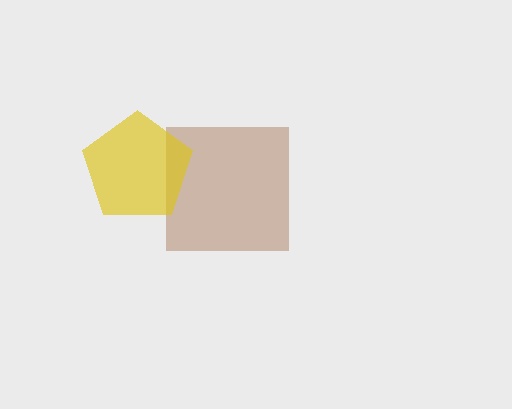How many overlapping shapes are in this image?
There are 2 overlapping shapes in the image.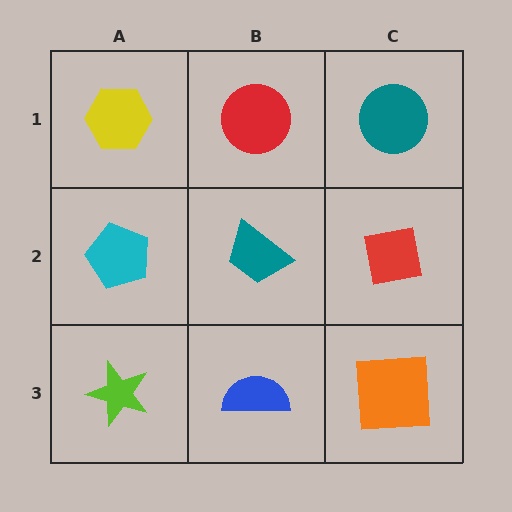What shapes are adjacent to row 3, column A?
A cyan pentagon (row 2, column A), a blue semicircle (row 3, column B).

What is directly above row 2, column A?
A yellow hexagon.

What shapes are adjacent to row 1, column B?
A teal trapezoid (row 2, column B), a yellow hexagon (row 1, column A), a teal circle (row 1, column C).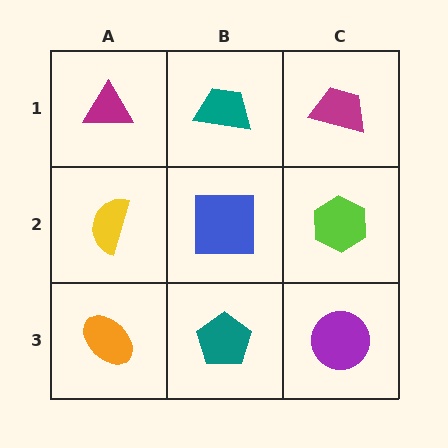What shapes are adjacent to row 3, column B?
A blue square (row 2, column B), an orange ellipse (row 3, column A), a purple circle (row 3, column C).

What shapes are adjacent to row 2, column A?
A magenta triangle (row 1, column A), an orange ellipse (row 3, column A), a blue square (row 2, column B).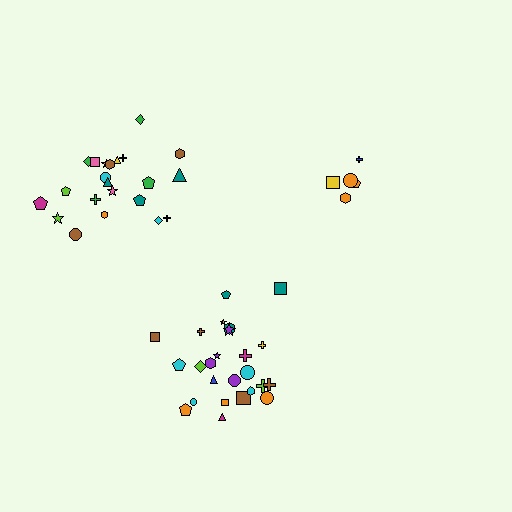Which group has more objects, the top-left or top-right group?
The top-left group.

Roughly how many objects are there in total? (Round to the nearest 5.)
Roughly 50 objects in total.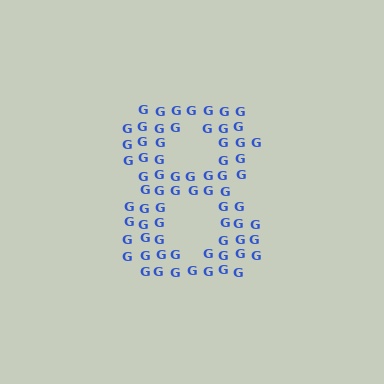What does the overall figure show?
The overall figure shows the digit 8.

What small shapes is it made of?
It is made of small letter G's.